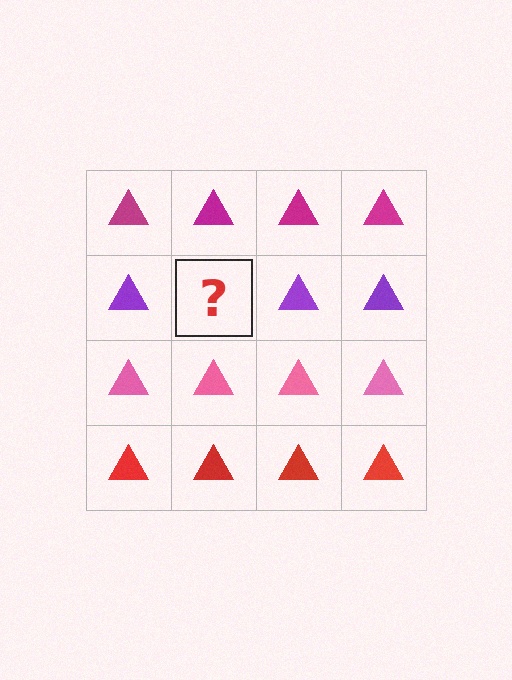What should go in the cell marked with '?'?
The missing cell should contain a purple triangle.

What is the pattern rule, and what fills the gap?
The rule is that each row has a consistent color. The gap should be filled with a purple triangle.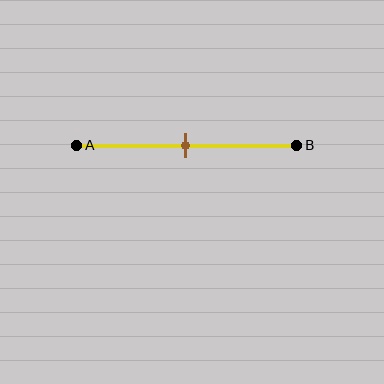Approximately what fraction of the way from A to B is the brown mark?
The brown mark is approximately 50% of the way from A to B.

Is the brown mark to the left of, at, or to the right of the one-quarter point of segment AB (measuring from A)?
The brown mark is to the right of the one-quarter point of segment AB.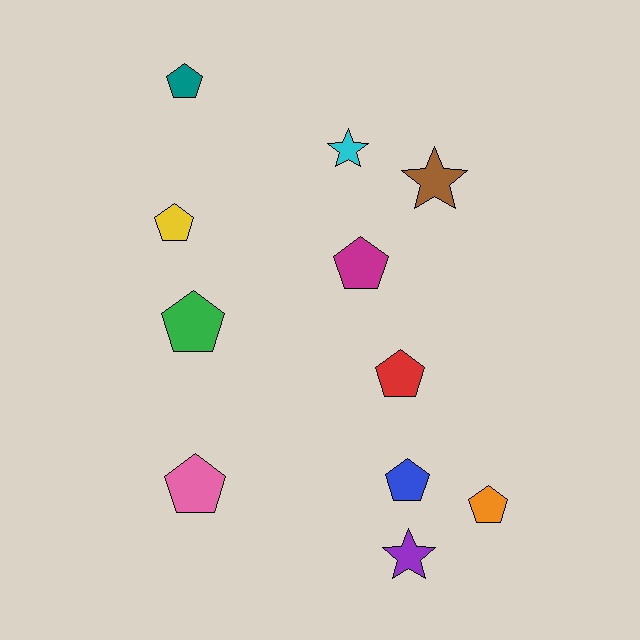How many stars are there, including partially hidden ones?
There are 3 stars.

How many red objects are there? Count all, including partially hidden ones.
There is 1 red object.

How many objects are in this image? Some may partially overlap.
There are 11 objects.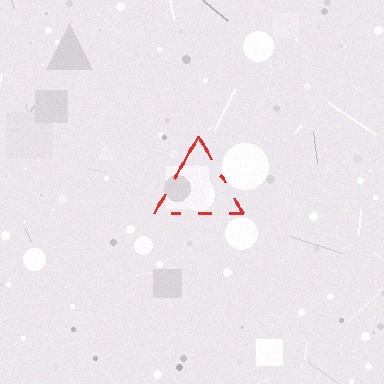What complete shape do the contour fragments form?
The contour fragments form a triangle.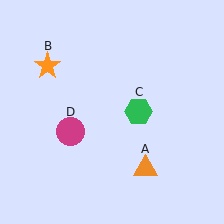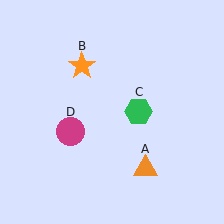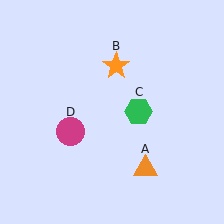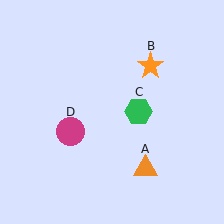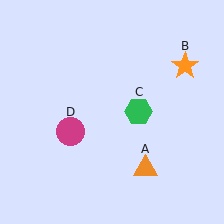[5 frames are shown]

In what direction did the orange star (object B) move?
The orange star (object B) moved right.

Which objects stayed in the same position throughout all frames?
Orange triangle (object A) and green hexagon (object C) and magenta circle (object D) remained stationary.